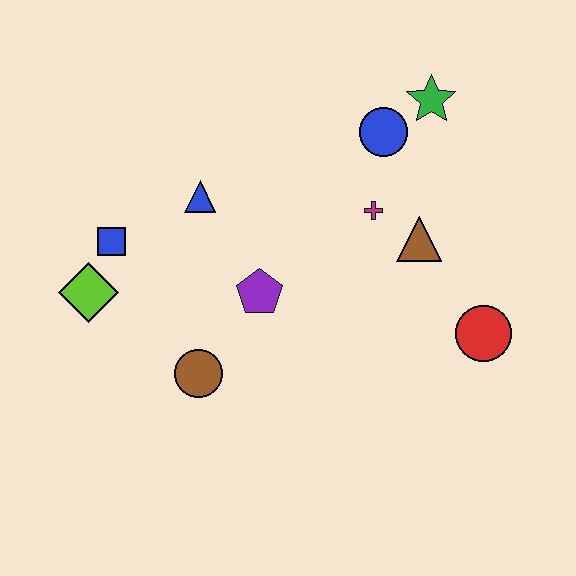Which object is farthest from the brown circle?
The green star is farthest from the brown circle.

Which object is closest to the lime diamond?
The blue square is closest to the lime diamond.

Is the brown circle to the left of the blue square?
No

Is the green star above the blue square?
Yes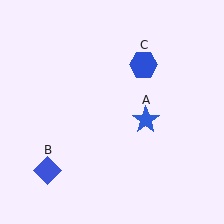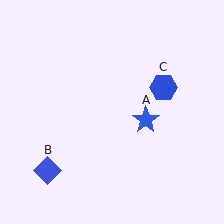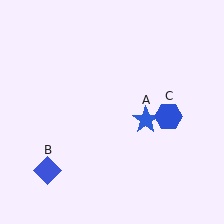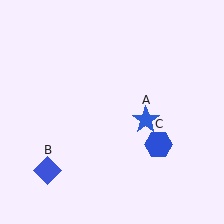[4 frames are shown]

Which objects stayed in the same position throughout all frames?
Blue star (object A) and blue diamond (object B) remained stationary.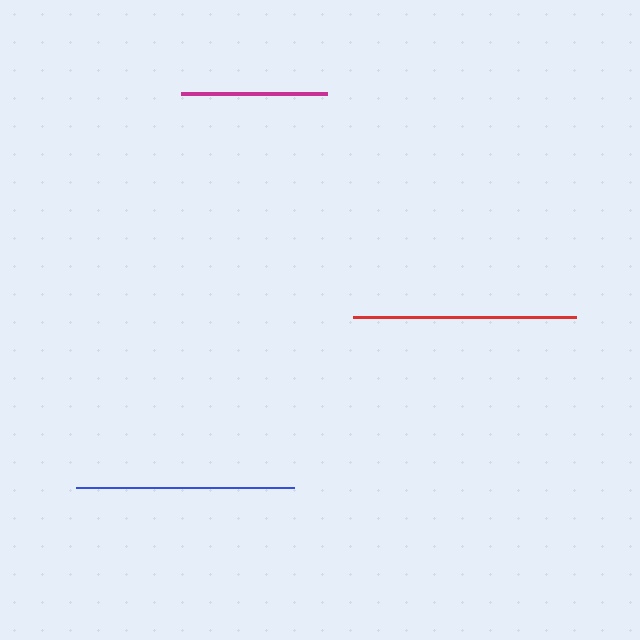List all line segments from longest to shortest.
From longest to shortest: red, blue, magenta.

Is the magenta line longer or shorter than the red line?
The red line is longer than the magenta line.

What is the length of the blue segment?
The blue segment is approximately 218 pixels long.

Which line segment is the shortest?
The magenta line is the shortest at approximately 147 pixels.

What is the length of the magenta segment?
The magenta segment is approximately 147 pixels long.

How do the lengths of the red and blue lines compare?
The red and blue lines are approximately the same length.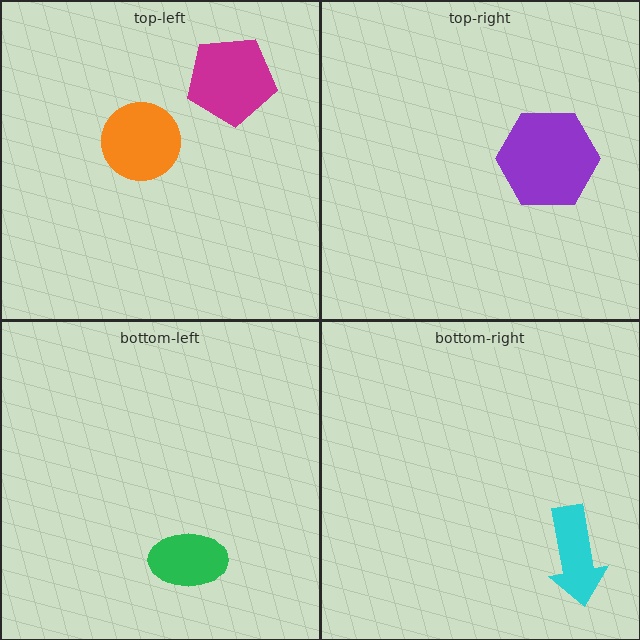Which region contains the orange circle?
The top-left region.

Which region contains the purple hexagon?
The top-right region.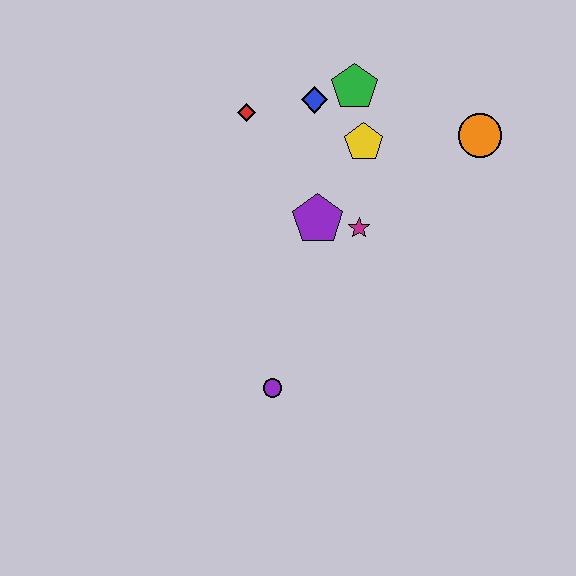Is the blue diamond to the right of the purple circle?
Yes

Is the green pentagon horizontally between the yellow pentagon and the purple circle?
Yes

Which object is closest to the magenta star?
The purple pentagon is closest to the magenta star.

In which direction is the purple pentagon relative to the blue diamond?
The purple pentagon is below the blue diamond.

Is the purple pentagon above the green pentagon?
No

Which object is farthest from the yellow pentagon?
The purple circle is farthest from the yellow pentagon.